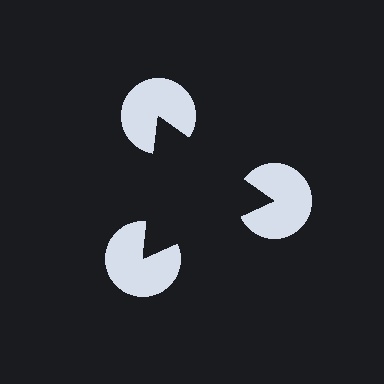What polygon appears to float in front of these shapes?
An illusory triangle — its edges are inferred from the aligned wedge cuts in the pac-man discs, not physically drawn.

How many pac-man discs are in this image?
There are 3 — one at each vertex of the illusory triangle.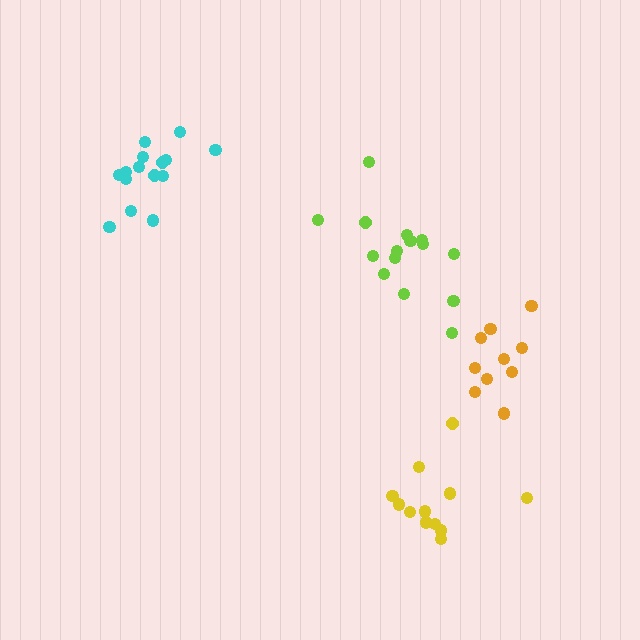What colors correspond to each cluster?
The clusters are colored: cyan, orange, yellow, lime.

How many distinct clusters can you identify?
There are 4 distinct clusters.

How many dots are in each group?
Group 1: 15 dots, Group 2: 10 dots, Group 3: 12 dots, Group 4: 15 dots (52 total).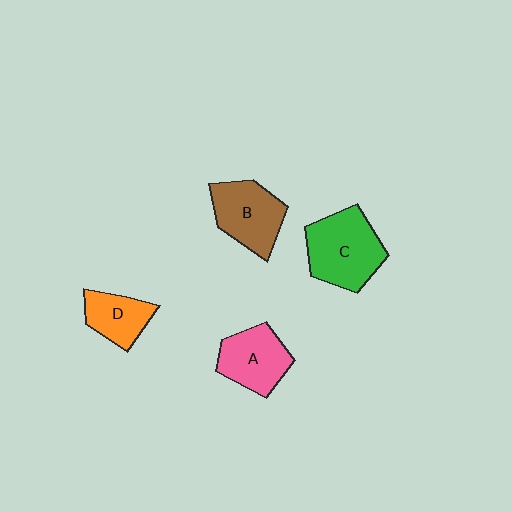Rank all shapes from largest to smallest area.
From largest to smallest: C (green), B (brown), A (pink), D (orange).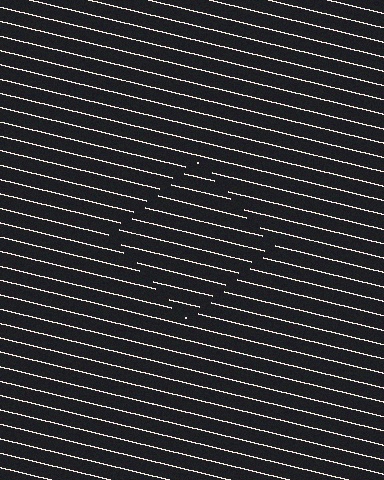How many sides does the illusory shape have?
4 sides — the line-ends trace a square.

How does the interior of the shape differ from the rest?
The interior of the shape contains the same grating, shifted by half a period — the contour is defined by the phase discontinuity where line-ends from the inner and outer gratings abut.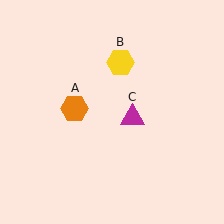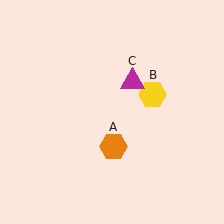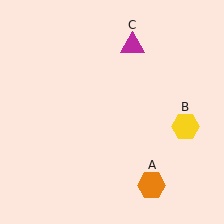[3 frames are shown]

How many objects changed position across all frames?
3 objects changed position: orange hexagon (object A), yellow hexagon (object B), magenta triangle (object C).